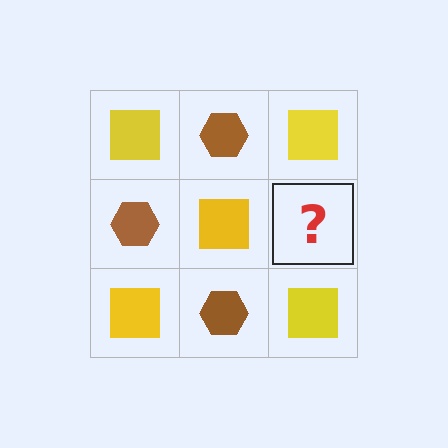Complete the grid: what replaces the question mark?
The question mark should be replaced with a brown hexagon.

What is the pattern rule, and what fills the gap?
The rule is that it alternates yellow square and brown hexagon in a checkerboard pattern. The gap should be filled with a brown hexagon.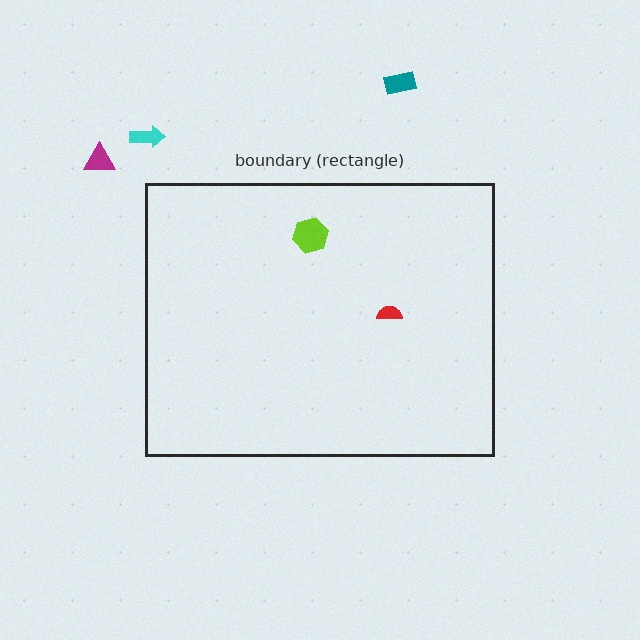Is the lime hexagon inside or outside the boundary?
Inside.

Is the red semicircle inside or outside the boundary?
Inside.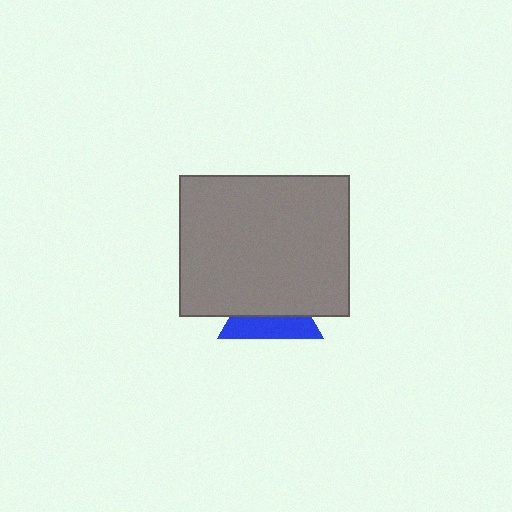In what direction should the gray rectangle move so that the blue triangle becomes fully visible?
The gray rectangle should move up. That is the shortest direction to clear the overlap and leave the blue triangle fully visible.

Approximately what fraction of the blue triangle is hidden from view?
Roughly 59% of the blue triangle is hidden behind the gray rectangle.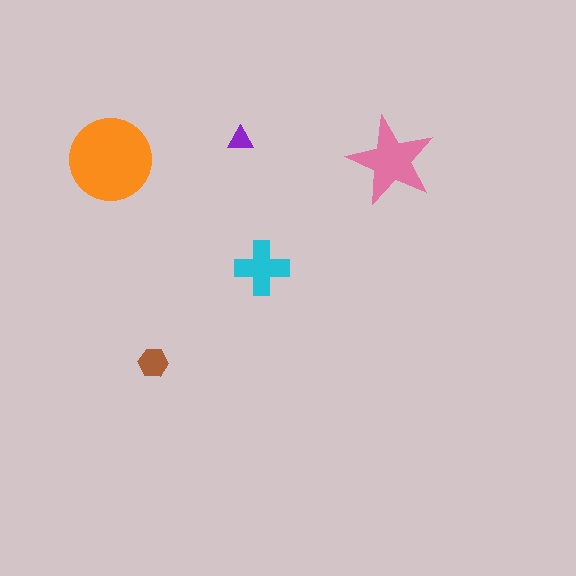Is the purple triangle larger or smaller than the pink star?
Smaller.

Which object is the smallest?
The purple triangle.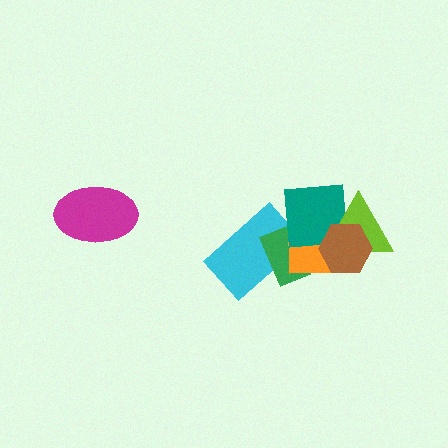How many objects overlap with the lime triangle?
3 objects overlap with the lime triangle.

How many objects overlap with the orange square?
5 objects overlap with the orange square.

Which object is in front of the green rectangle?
The orange square is in front of the green rectangle.